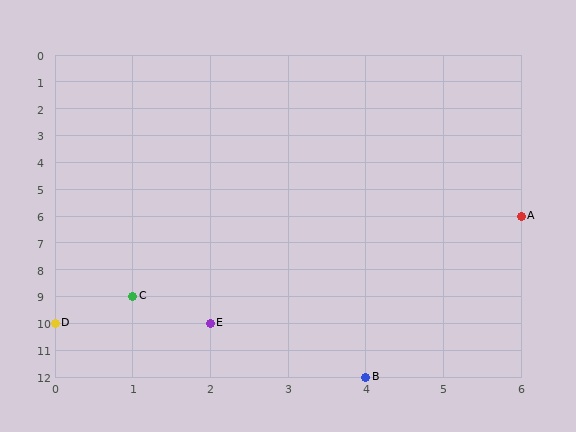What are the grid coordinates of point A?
Point A is at grid coordinates (6, 6).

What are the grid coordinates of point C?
Point C is at grid coordinates (1, 9).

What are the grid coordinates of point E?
Point E is at grid coordinates (2, 10).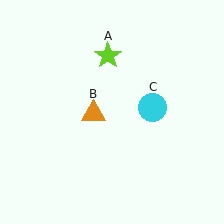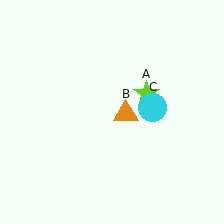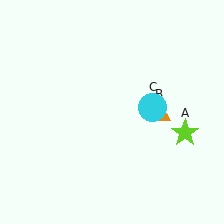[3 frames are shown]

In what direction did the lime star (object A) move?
The lime star (object A) moved down and to the right.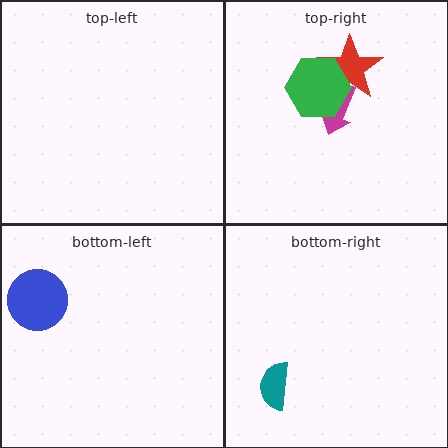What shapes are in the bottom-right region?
The teal semicircle.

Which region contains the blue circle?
The bottom-left region.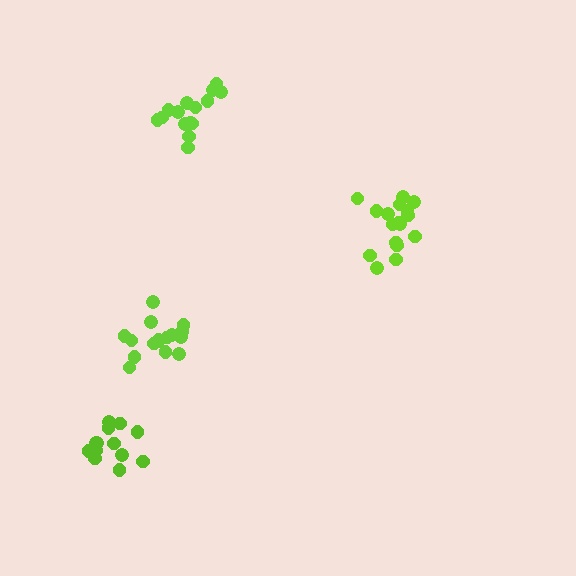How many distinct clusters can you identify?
There are 4 distinct clusters.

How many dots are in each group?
Group 1: 13 dots, Group 2: 17 dots, Group 3: 15 dots, Group 4: 16 dots (61 total).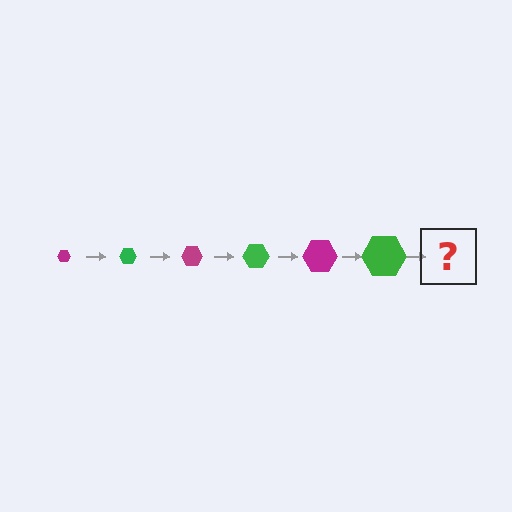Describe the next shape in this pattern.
It should be a magenta hexagon, larger than the previous one.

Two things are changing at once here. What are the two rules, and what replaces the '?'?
The two rules are that the hexagon grows larger each step and the color cycles through magenta and green. The '?' should be a magenta hexagon, larger than the previous one.